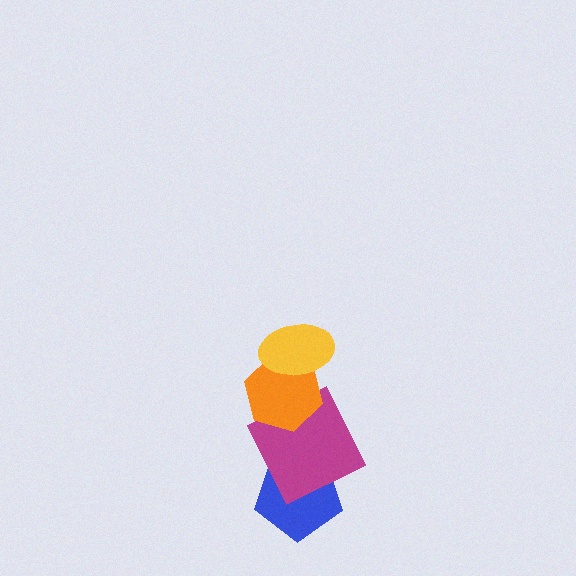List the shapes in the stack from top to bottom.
From top to bottom: the yellow ellipse, the orange hexagon, the magenta square, the blue pentagon.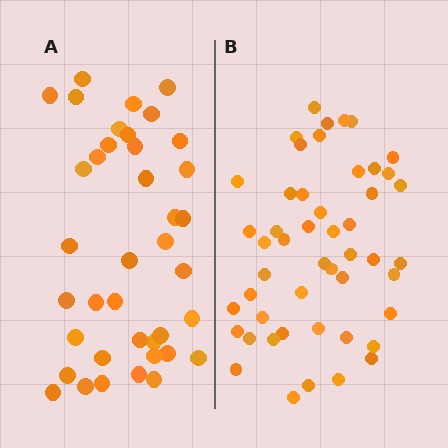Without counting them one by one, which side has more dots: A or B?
Region B (the right region) has more dots.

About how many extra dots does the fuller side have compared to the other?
Region B has roughly 10 or so more dots than region A.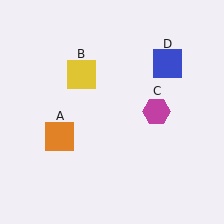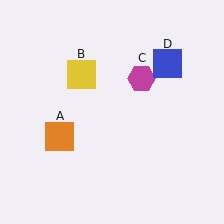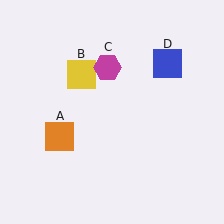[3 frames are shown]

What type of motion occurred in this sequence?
The magenta hexagon (object C) rotated counterclockwise around the center of the scene.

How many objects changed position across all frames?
1 object changed position: magenta hexagon (object C).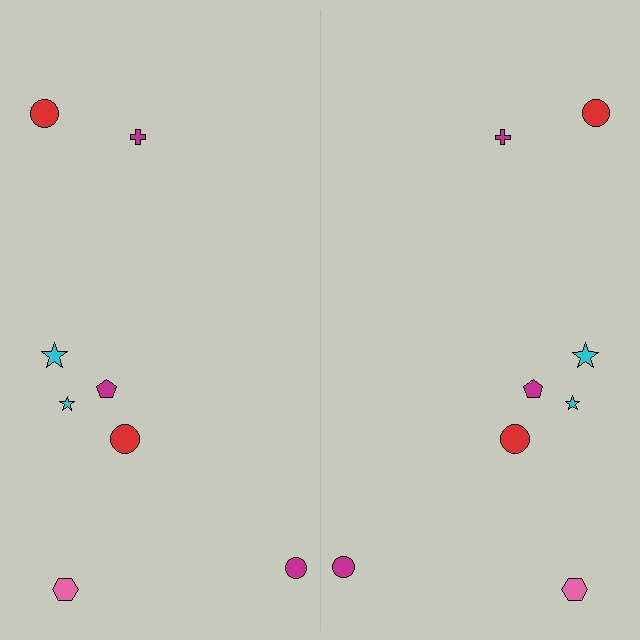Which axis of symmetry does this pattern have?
The pattern has a vertical axis of symmetry running through the center of the image.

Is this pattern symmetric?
Yes, this pattern has bilateral (reflection) symmetry.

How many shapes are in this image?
There are 16 shapes in this image.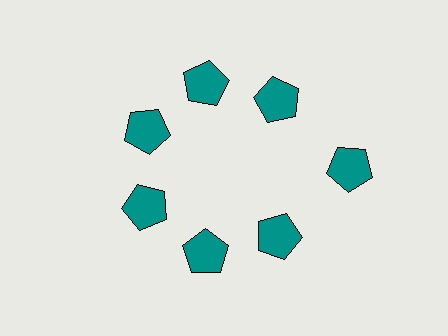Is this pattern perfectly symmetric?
No. The 7 teal pentagons are arranged in a ring, but one element near the 3 o'clock position is pushed outward from the center, breaking the 7-fold rotational symmetry.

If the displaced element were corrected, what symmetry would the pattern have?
It would have 7-fold rotational symmetry — the pattern would map onto itself every 51 degrees.